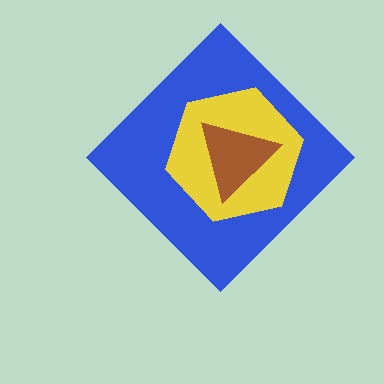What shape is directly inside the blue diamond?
The yellow hexagon.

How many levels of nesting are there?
3.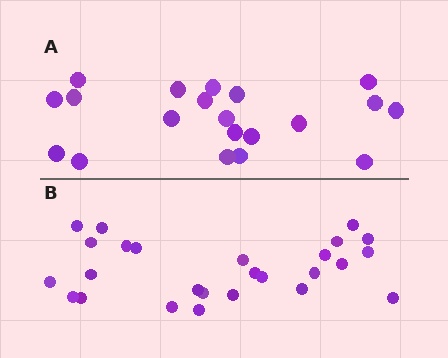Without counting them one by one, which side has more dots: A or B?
Region B (the bottom region) has more dots.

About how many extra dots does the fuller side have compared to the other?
Region B has about 6 more dots than region A.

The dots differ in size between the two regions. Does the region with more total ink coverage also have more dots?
No. Region A has more total ink coverage because its dots are larger, but region B actually contains more individual dots. Total area can be misleading — the number of items is what matters here.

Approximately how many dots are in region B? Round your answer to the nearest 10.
About 30 dots. (The exact count is 26, which rounds to 30.)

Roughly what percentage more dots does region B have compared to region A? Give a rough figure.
About 30% more.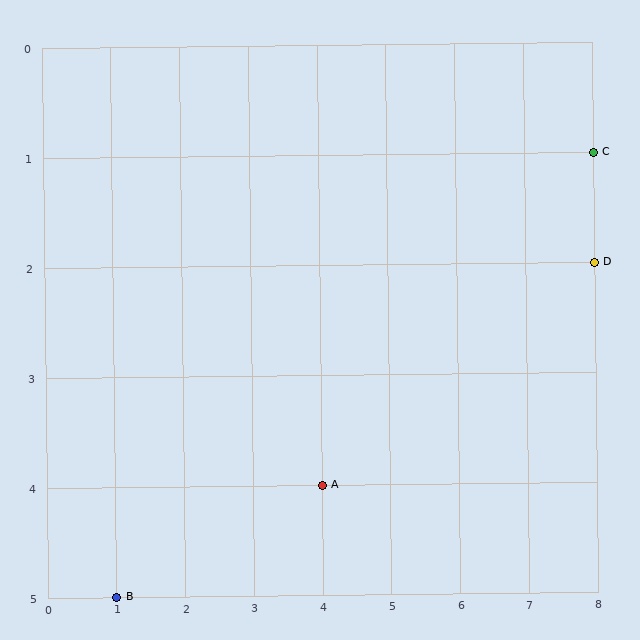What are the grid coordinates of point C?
Point C is at grid coordinates (8, 1).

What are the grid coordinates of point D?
Point D is at grid coordinates (8, 2).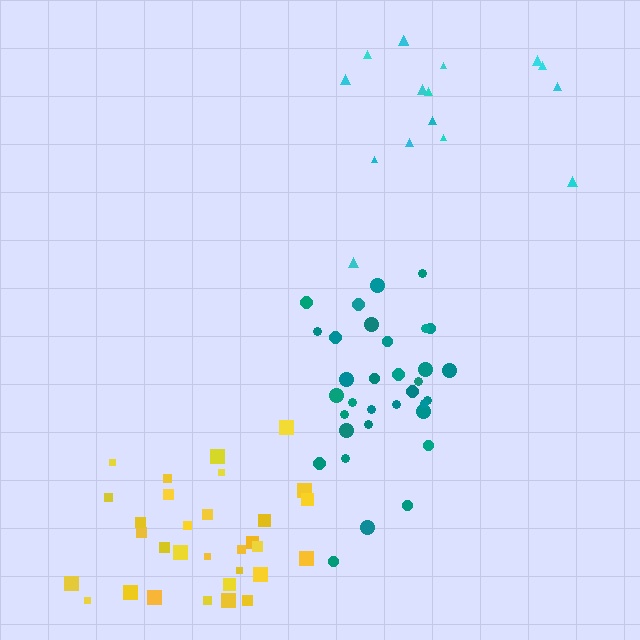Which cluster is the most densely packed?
Yellow.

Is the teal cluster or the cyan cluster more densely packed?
Teal.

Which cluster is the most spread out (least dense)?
Cyan.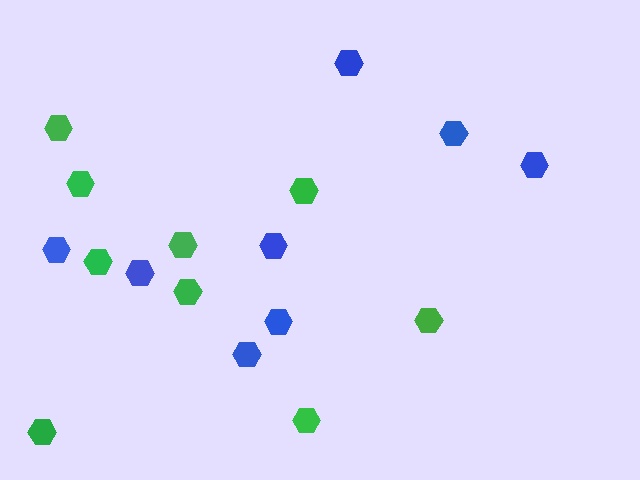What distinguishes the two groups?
There are 2 groups: one group of green hexagons (9) and one group of blue hexagons (8).